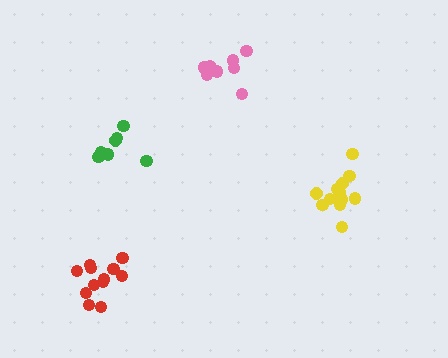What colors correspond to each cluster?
The clusters are colored: red, green, yellow, pink.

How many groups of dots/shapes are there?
There are 4 groups.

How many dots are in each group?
Group 1: 12 dots, Group 2: 7 dots, Group 3: 12 dots, Group 4: 9 dots (40 total).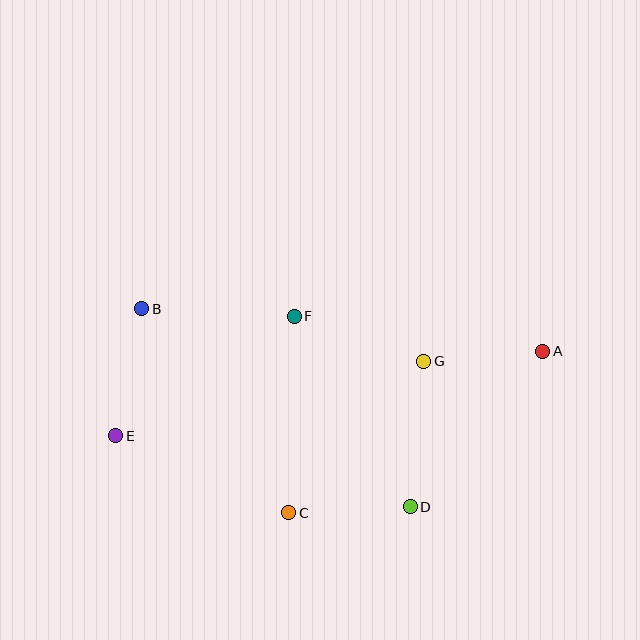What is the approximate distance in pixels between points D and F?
The distance between D and F is approximately 223 pixels.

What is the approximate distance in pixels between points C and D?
The distance between C and D is approximately 122 pixels.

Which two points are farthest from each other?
Points A and E are farthest from each other.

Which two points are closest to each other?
Points A and G are closest to each other.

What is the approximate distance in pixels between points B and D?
The distance between B and D is approximately 334 pixels.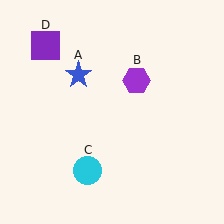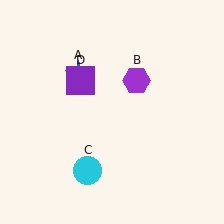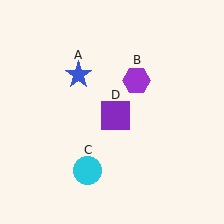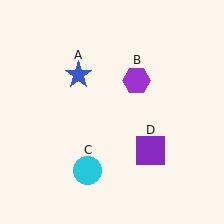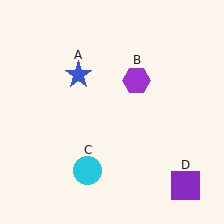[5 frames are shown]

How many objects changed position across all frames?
1 object changed position: purple square (object D).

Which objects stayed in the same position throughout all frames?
Blue star (object A) and purple hexagon (object B) and cyan circle (object C) remained stationary.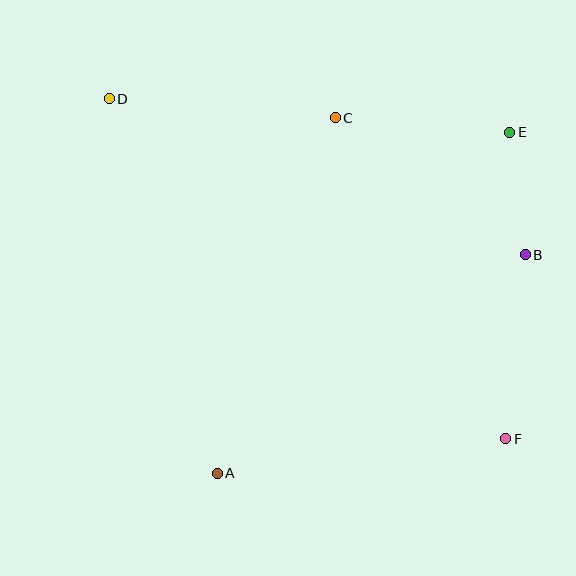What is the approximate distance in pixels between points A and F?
The distance between A and F is approximately 291 pixels.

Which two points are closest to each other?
Points B and E are closest to each other.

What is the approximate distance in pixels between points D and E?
The distance between D and E is approximately 402 pixels.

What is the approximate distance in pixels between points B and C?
The distance between B and C is approximately 234 pixels.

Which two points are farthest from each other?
Points D and F are farthest from each other.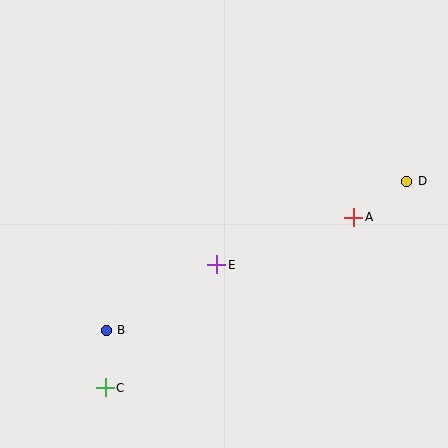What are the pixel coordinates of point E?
Point E is at (216, 265).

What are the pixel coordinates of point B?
Point B is at (106, 330).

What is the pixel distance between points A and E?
The distance between A and E is 145 pixels.